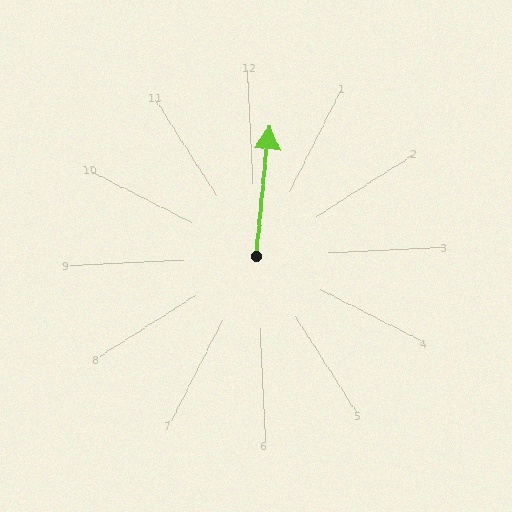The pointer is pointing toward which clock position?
Roughly 12 o'clock.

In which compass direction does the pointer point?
North.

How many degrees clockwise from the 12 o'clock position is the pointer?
Approximately 9 degrees.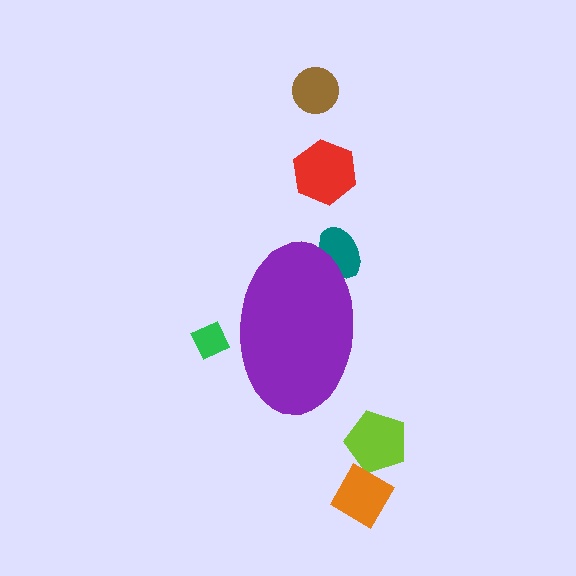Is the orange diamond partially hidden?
No, the orange diamond is fully visible.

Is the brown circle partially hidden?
No, the brown circle is fully visible.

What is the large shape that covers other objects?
A purple ellipse.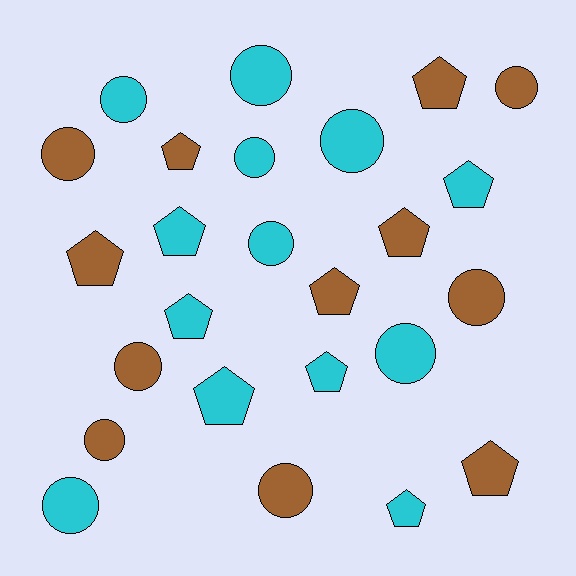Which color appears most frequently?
Cyan, with 13 objects.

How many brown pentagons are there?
There are 6 brown pentagons.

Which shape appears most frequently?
Circle, with 13 objects.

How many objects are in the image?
There are 25 objects.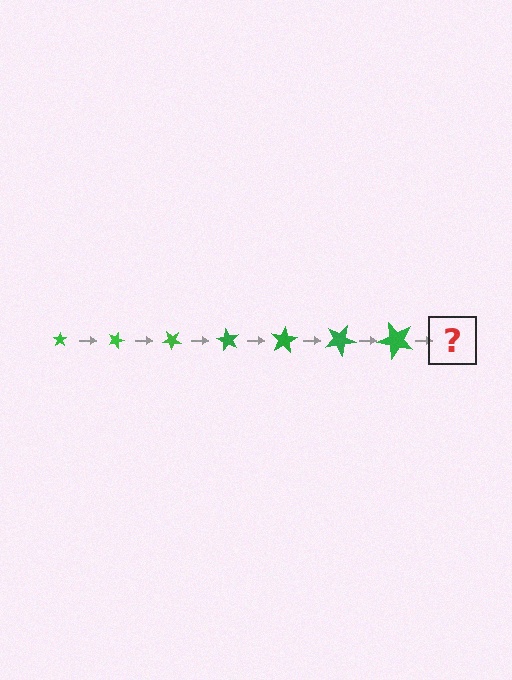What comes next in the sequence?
The next element should be a star, larger than the previous one and rotated 140 degrees from the start.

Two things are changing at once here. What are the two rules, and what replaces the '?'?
The two rules are that the star grows larger each step and it rotates 20 degrees each step. The '?' should be a star, larger than the previous one and rotated 140 degrees from the start.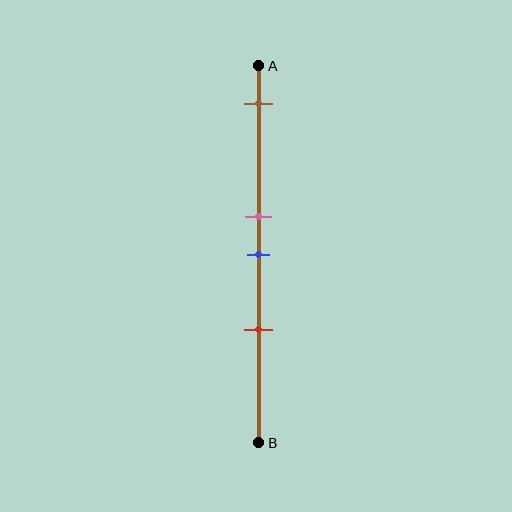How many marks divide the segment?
There are 4 marks dividing the segment.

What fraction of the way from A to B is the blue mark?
The blue mark is approximately 50% (0.5) of the way from A to B.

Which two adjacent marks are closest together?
The pink and blue marks are the closest adjacent pair.